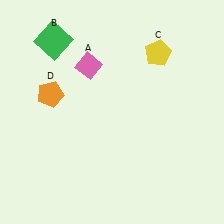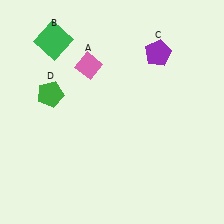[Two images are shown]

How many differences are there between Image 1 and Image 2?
There are 2 differences between the two images.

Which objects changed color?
C changed from yellow to purple. D changed from orange to green.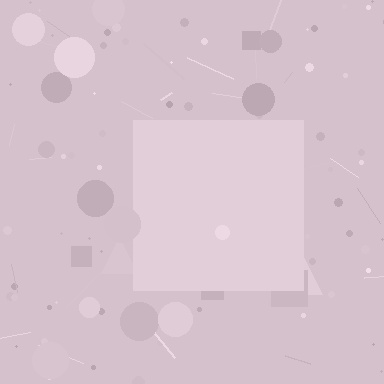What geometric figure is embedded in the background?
A square is embedded in the background.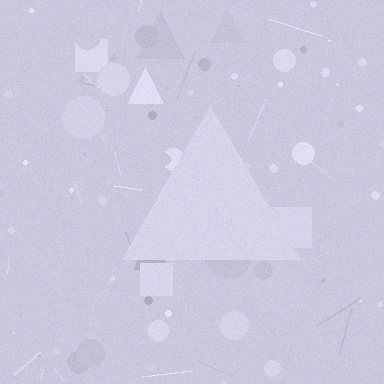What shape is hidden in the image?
A triangle is hidden in the image.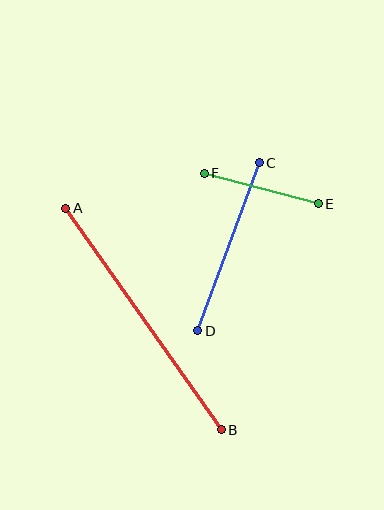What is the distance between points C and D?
The distance is approximately 179 pixels.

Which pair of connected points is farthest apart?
Points A and B are farthest apart.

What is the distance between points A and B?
The distance is approximately 271 pixels.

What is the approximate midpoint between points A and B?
The midpoint is at approximately (144, 319) pixels.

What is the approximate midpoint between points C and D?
The midpoint is at approximately (229, 247) pixels.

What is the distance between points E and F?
The distance is approximately 118 pixels.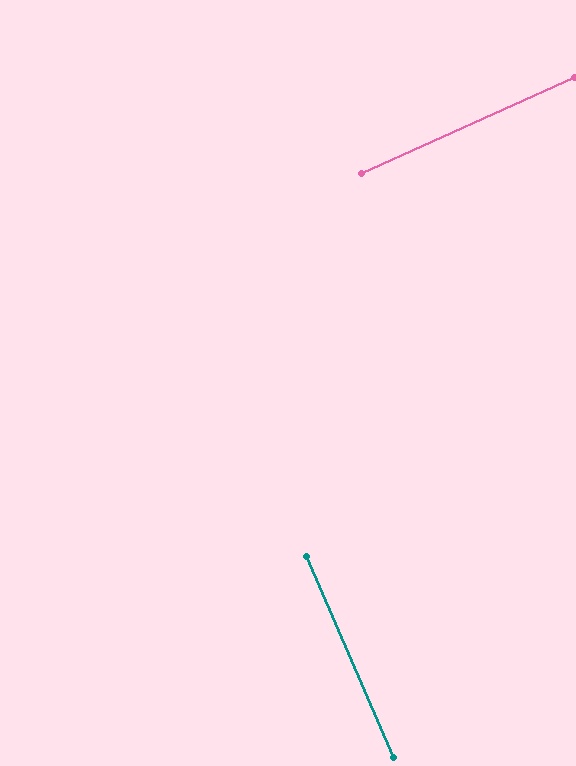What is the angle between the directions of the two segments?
Approximately 89 degrees.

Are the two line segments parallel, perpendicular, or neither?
Perpendicular — they meet at approximately 89°.